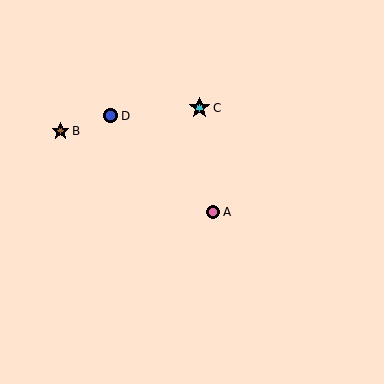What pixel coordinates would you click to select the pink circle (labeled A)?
Click at (213, 212) to select the pink circle A.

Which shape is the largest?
The cyan star (labeled C) is the largest.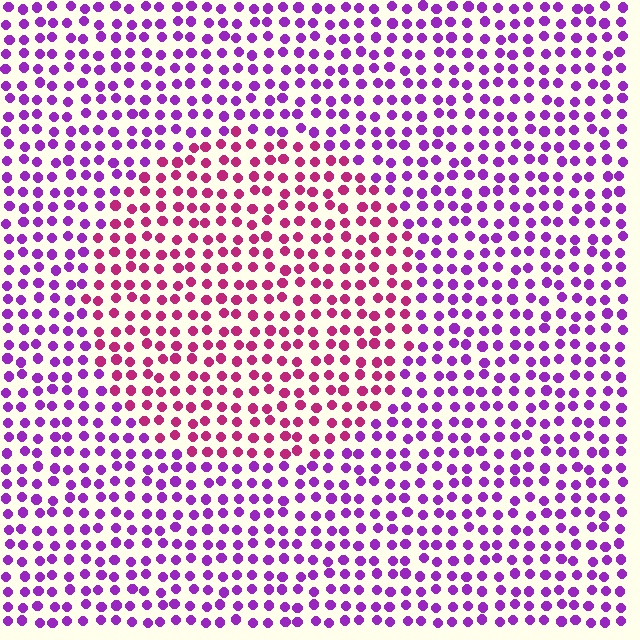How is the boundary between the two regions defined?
The boundary is defined purely by a slight shift in hue (about 41 degrees). Spacing, size, and orientation are identical on both sides.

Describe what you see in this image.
The image is filled with small purple elements in a uniform arrangement. A circle-shaped region is visible where the elements are tinted to a slightly different hue, forming a subtle color boundary.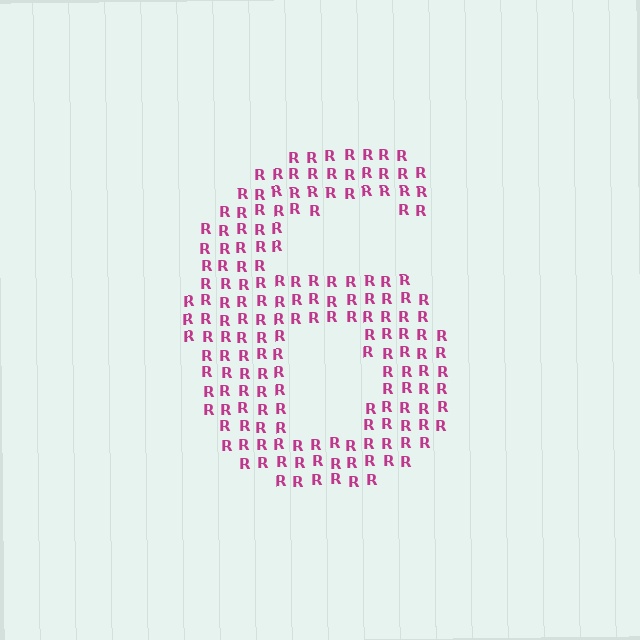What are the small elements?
The small elements are letter R's.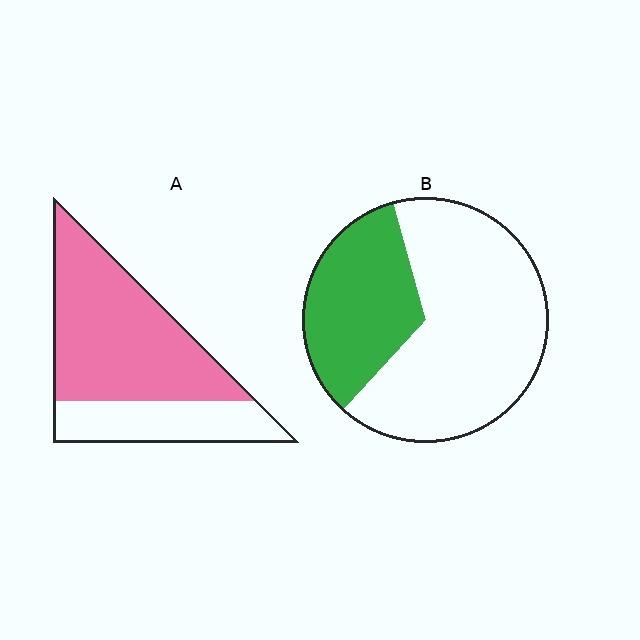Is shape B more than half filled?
No.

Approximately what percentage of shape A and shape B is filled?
A is approximately 70% and B is approximately 35%.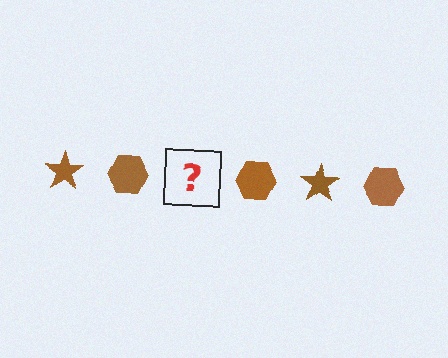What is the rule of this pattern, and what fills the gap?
The rule is that the pattern cycles through star, hexagon shapes in brown. The gap should be filled with a brown star.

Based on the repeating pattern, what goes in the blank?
The blank should be a brown star.